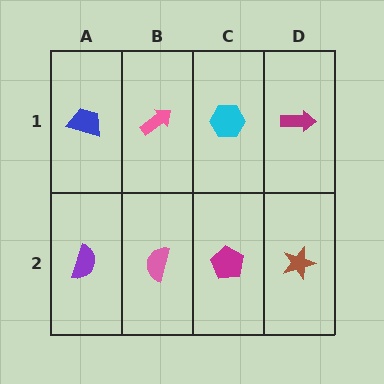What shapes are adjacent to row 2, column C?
A cyan hexagon (row 1, column C), a pink semicircle (row 2, column B), a brown star (row 2, column D).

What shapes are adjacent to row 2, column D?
A magenta arrow (row 1, column D), a magenta pentagon (row 2, column C).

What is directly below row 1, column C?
A magenta pentagon.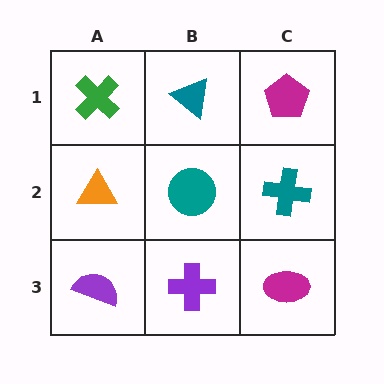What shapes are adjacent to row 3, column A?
An orange triangle (row 2, column A), a purple cross (row 3, column B).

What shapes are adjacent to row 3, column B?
A teal circle (row 2, column B), a purple semicircle (row 3, column A), a magenta ellipse (row 3, column C).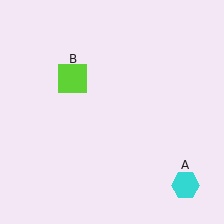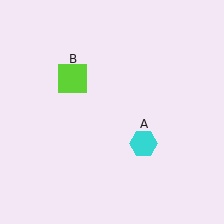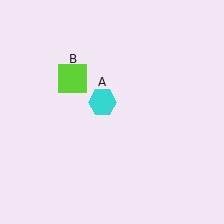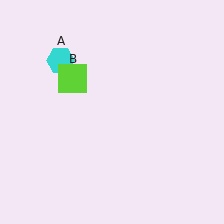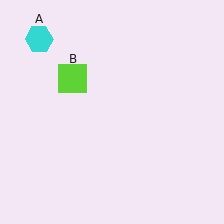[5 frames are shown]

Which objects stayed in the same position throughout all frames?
Lime square (object B) remained stationary.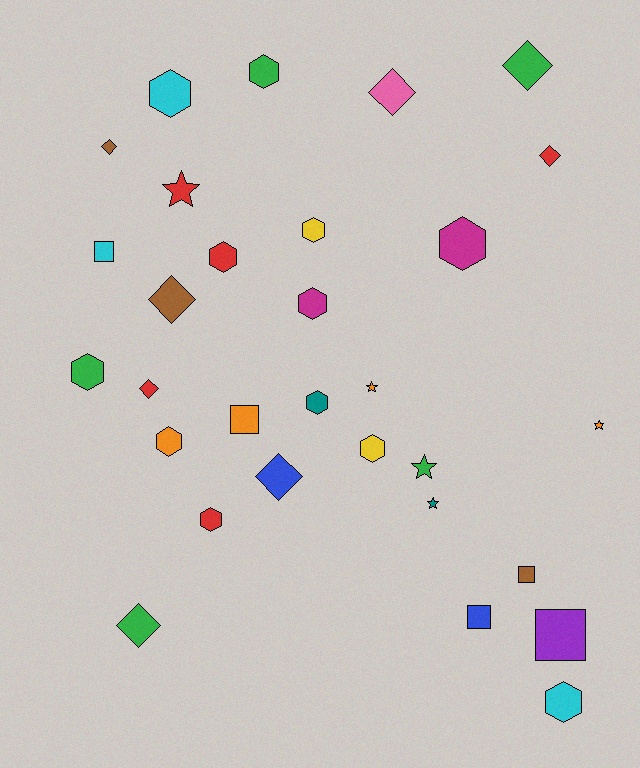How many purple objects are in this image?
There is 1 purple object.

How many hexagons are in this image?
There are 12 hexagons.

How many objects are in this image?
There are 30 objects.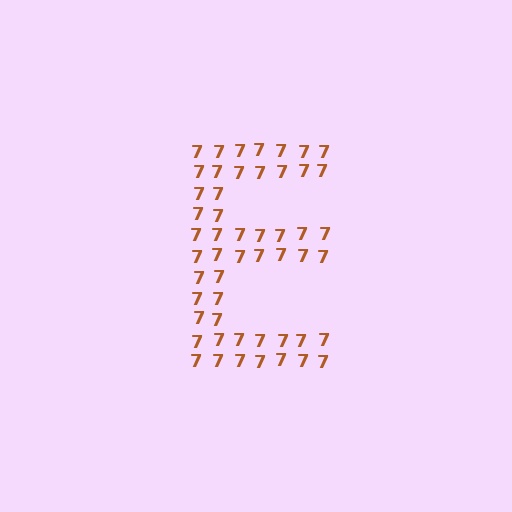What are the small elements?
The small elements are digit 7's.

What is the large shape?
The large shape is the letter E.